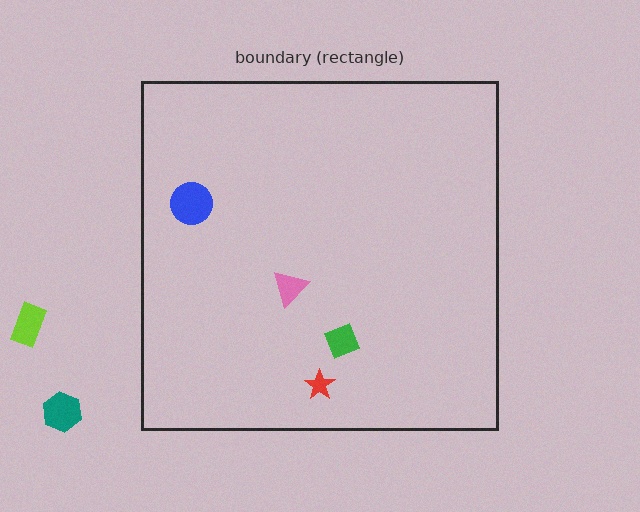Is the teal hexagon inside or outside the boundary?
Outside.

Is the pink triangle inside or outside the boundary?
Inside.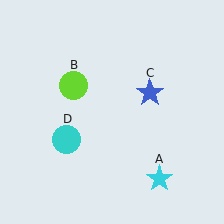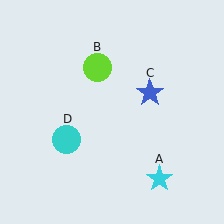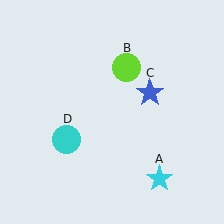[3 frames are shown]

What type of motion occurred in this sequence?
The lime circle (object B) rotated clockwise around the center of the scene.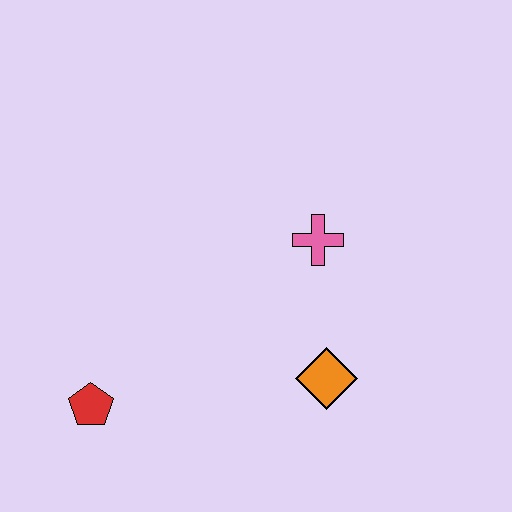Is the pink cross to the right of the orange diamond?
No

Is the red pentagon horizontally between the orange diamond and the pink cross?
No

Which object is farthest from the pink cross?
The red pentagon is farthest from the pink cross.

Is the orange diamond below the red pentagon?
No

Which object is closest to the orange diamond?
The pink cross is closest to the orange diamond.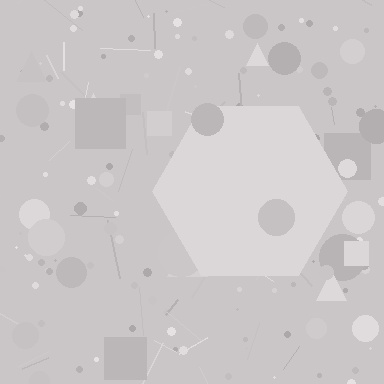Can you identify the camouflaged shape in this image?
The camouflaged shape is a hexagon.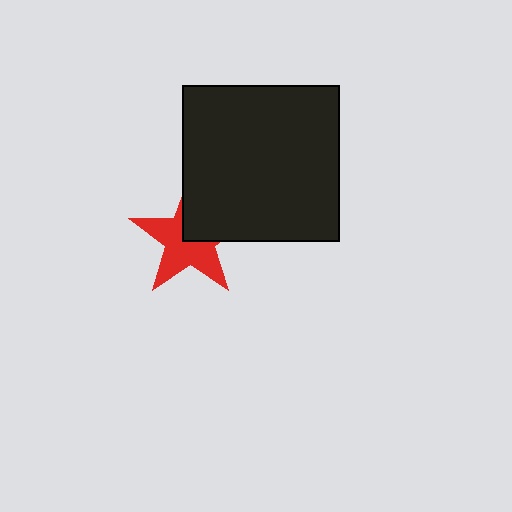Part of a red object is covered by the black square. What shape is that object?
It is a star.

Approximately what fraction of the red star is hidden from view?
Roughly 39% of the red star is hidden behind the black square.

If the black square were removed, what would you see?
You would see the complete red star.